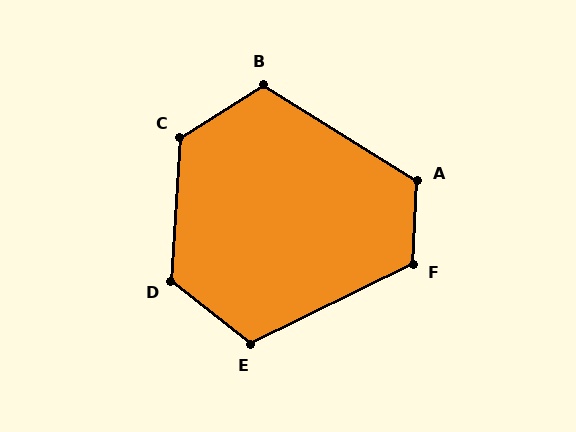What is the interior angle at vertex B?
Approximately 116 degrees (obtuse).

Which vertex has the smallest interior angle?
E, at approximately 115 degrees.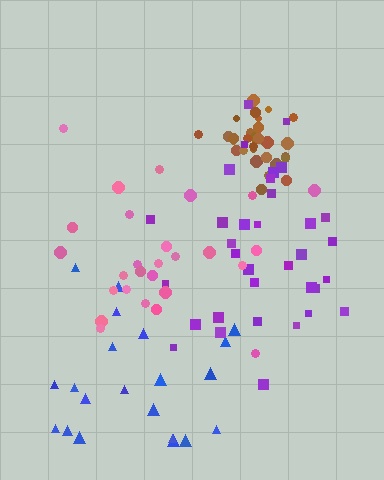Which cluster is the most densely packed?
Brown.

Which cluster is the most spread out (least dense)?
Blue.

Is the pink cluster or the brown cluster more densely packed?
Brown.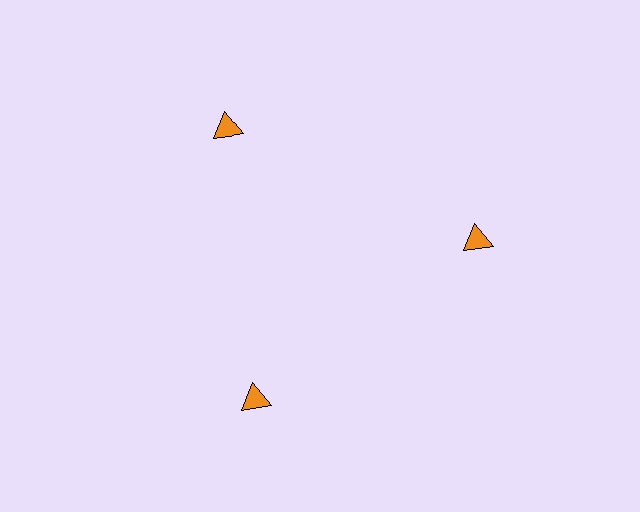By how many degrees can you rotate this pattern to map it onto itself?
The pattern maps onto itself every 120 degrees of rotation.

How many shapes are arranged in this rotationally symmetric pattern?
There are 3 shapes, arranged in 3 groups of 1.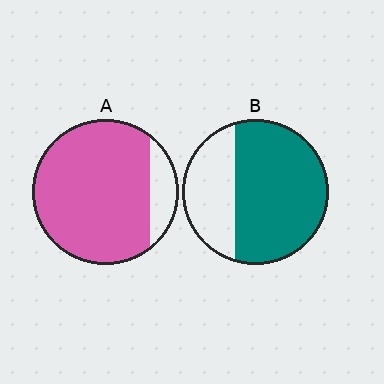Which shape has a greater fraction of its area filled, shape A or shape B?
Shape A.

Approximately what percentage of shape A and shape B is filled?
A is approximately 85% and B is approximately 70%.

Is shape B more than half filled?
Yes.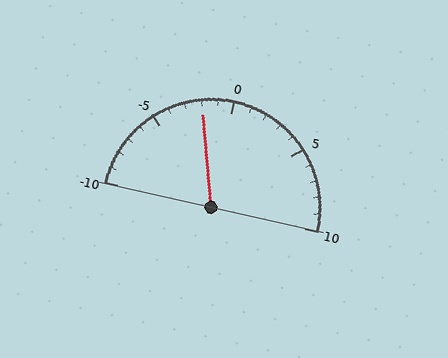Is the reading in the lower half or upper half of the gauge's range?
The reading is in the lower half of the range (-10 to 10).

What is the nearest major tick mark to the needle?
The nearest major tick mark is 0.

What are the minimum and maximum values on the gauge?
The gauge ranges from -10 to 10.